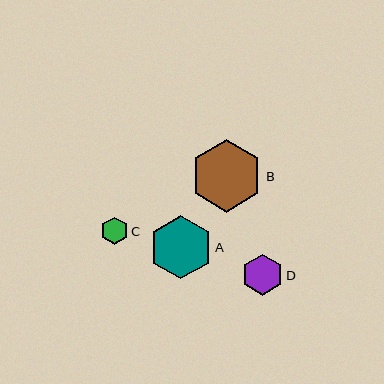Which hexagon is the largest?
Hexagon B is the largest with a size of approximately 72 pixels.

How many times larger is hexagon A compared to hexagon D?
Hexagon A is approximately 1.5 times the size of hexagon D.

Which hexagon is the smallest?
Hexagon C is the smallest with a size of approximately 27 pixels.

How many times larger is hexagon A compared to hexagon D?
Hexagon A is approximately 1.5 times the size of hexagon D.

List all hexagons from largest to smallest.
From largest to smallest: B, A, D, C.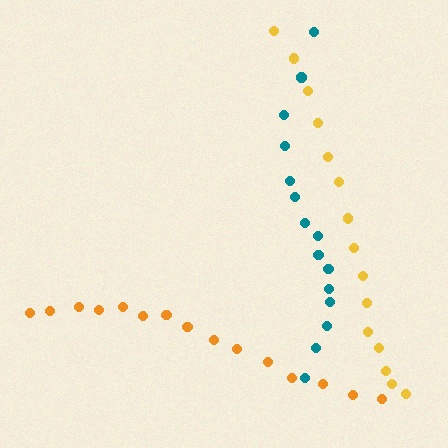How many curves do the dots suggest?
There are 3 distinct paths.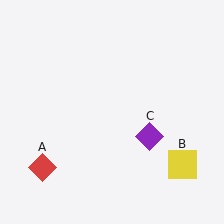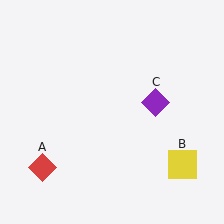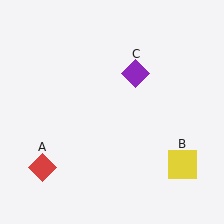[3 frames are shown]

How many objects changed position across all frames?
1 object changed position: purple diamond (object C).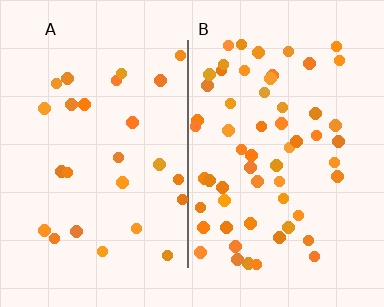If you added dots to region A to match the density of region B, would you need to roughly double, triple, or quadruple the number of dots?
Approximately double.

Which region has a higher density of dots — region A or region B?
B (the right).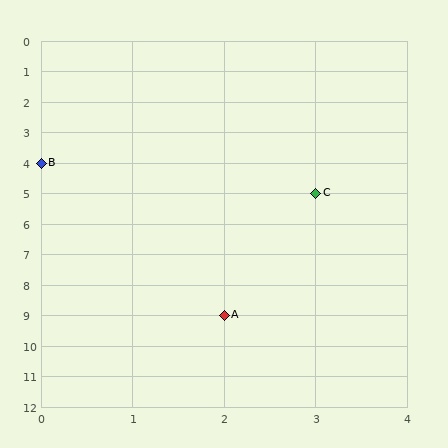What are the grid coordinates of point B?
Point B is at grid coordinates (0, 4).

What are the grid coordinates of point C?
Point C is at grid coordinates (3, 5).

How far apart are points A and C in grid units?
Points A and C are 1 column and 4 rows apart (about 4.1 grid units diagonally).